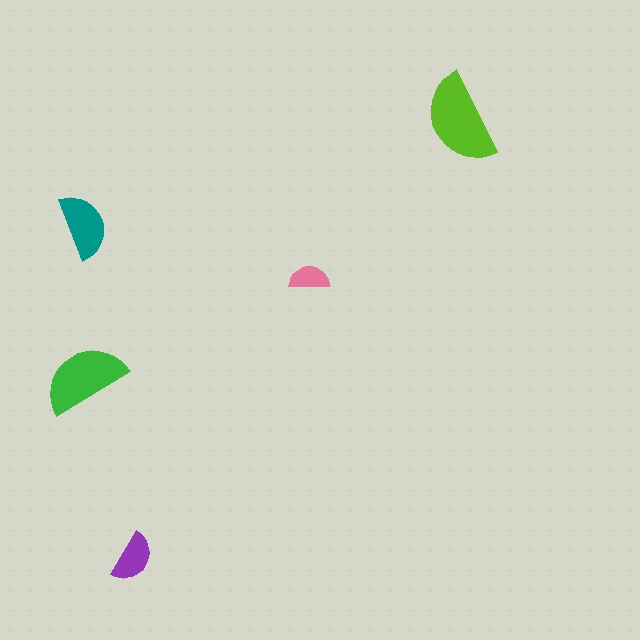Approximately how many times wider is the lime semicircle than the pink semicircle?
About 2.5 times wider.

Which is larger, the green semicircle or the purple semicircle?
The green one.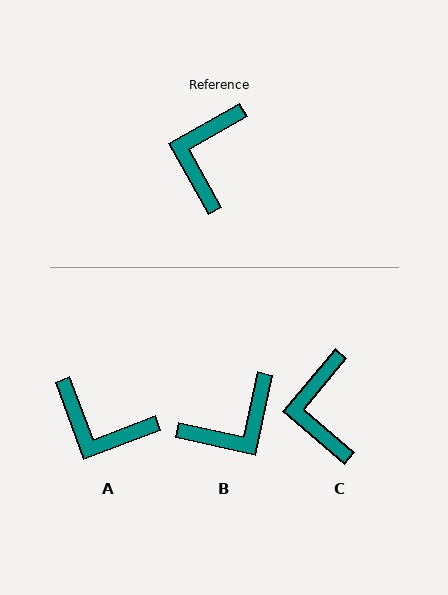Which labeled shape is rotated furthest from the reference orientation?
B, about 138 degrees away.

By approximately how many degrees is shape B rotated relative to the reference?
Approximately 138 degrees counter-clockwise.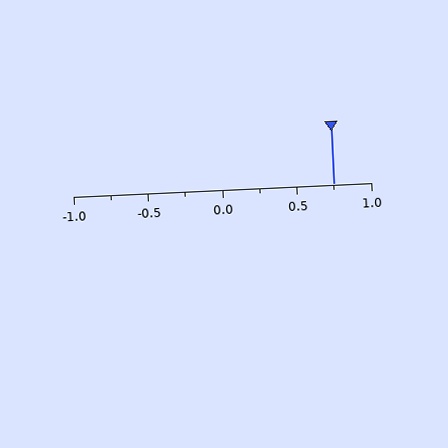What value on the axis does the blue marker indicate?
The marker indicates approximately 0.75.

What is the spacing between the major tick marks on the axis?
The major ticks are spaced 0.5 apart.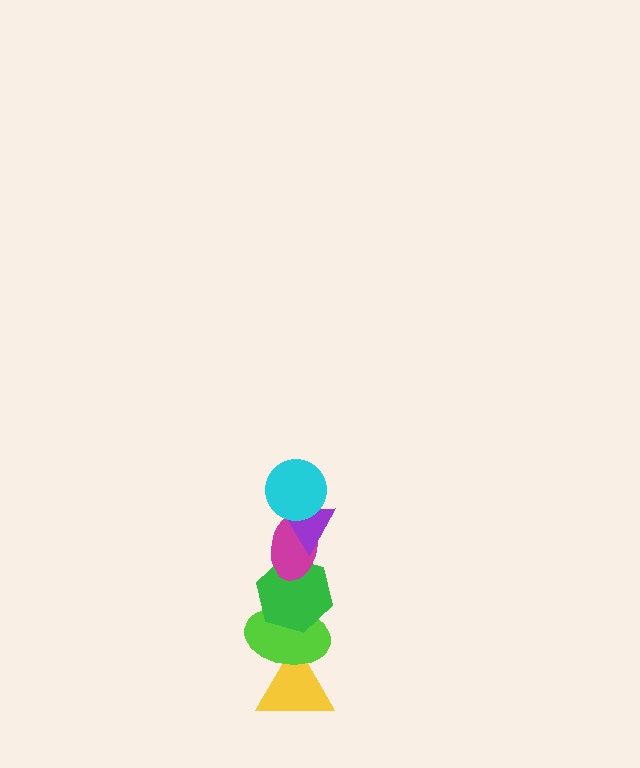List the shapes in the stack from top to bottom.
From top to bottom: the cyan circle, the purple triangle, the magenta ellipse, the green hexagon, the lime ellipse, the yellow triangle.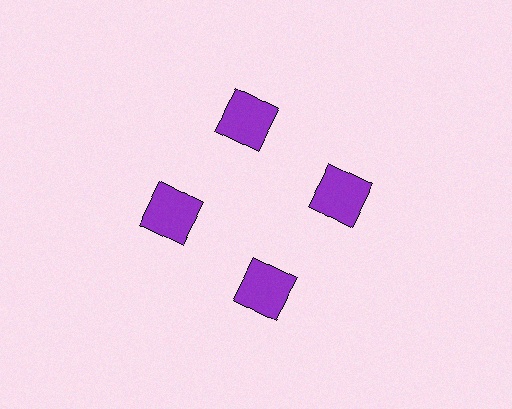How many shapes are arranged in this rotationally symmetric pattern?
There are 4 shapes, arranged in 4 groups of 1.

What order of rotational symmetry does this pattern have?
This pattern has 4-fold rotational symmetry.